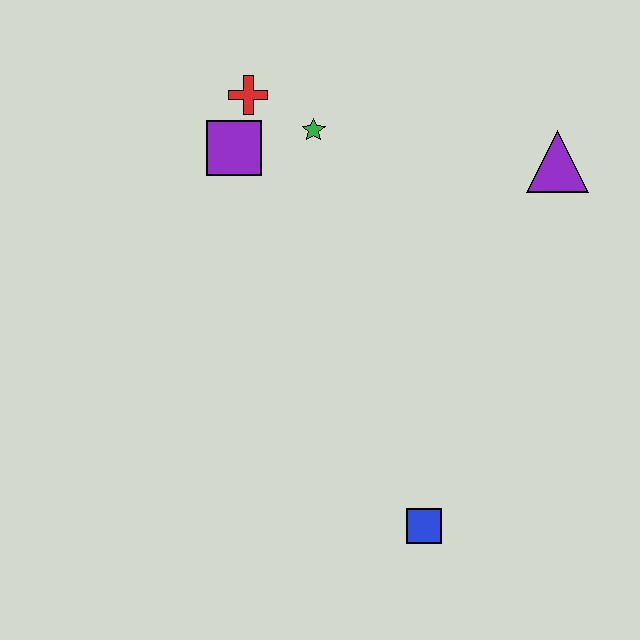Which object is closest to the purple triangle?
The green star is closest to the purple triangle.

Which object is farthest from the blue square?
The red cross is farthest from the blue square.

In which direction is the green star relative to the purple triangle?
The green star is to the left of the purple triangle.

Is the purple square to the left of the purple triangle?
Yes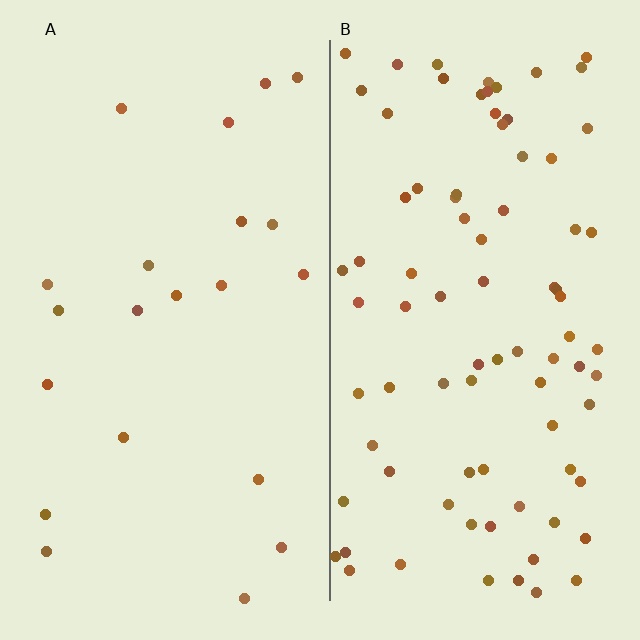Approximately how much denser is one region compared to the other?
Approximately 4.0× — region B over region A.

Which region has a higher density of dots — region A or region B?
B (the right).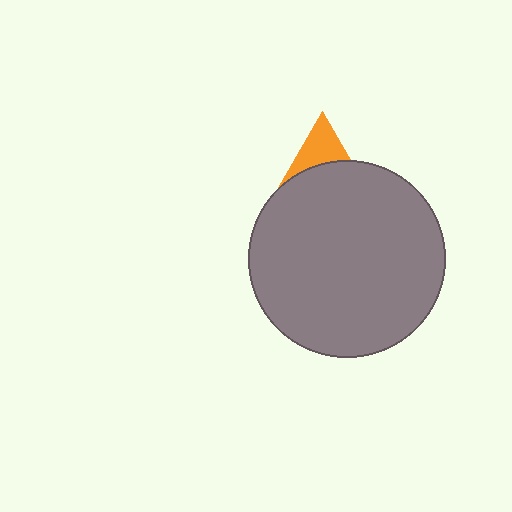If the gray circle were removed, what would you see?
You would see the complete orange triangle.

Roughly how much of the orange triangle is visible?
A small part of it is visible (roughly 32%).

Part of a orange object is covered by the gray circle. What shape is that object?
It is a triangle.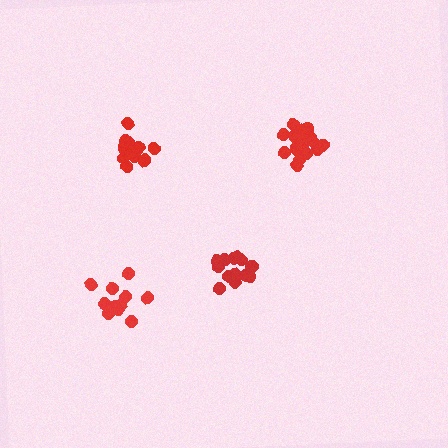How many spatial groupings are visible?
There are 4 spatial groupings.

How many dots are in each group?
Group 1: 13 dots, Group 2: 13 dots, Group 3: 14 dots, Group 4: 19 dots (59 total).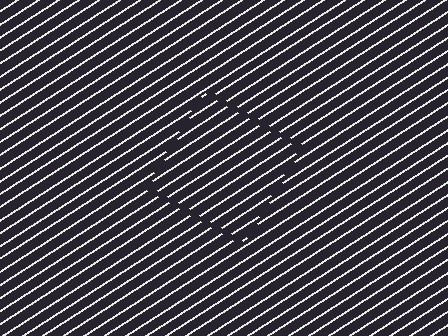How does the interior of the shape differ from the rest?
The interior of the shape contains the same grating, shifted by half a period — the contour is defined by the phase discontinuity where line-ends from the inner and outer gratings abut.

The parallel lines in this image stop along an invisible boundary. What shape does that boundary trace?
An illusory square. The interior of the shape contains the same grating, shifted by half a period — the contour is defined by the phase discontinuity where line-ends from the inner and outer gratings abut.